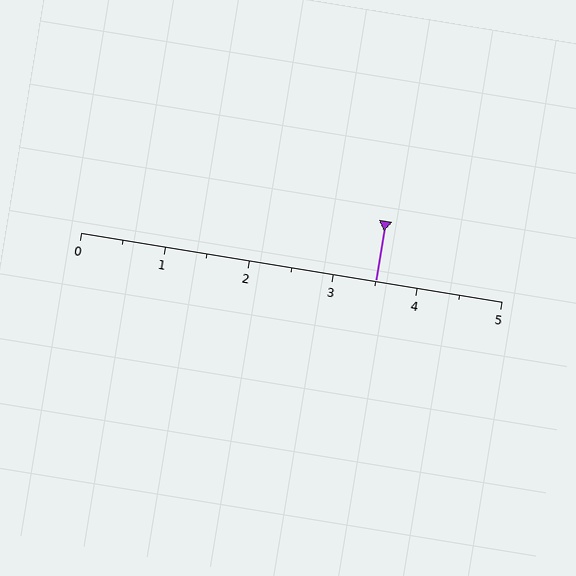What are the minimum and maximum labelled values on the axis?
The axis runs from 0 to 5.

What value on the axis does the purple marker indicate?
The marker indicates approximately 3.5.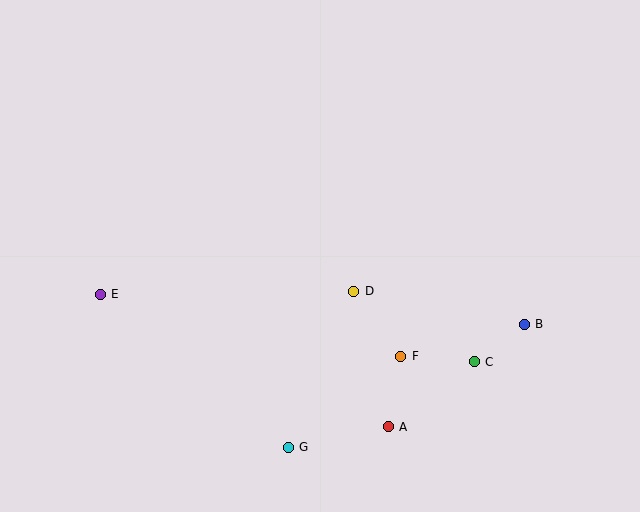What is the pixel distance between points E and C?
The distance between E and C is 380 pixels.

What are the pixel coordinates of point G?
Point G is at (288, 447).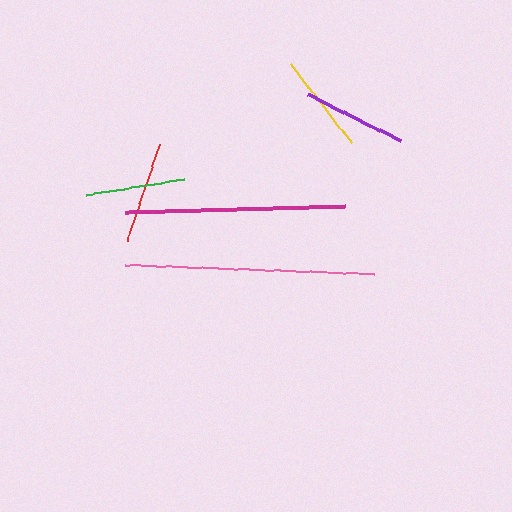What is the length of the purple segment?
The purple segment is approximately 105 pixels long.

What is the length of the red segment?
The red segment is approximately 102 pixels long.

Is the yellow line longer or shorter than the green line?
The yellow line is longer than the green line.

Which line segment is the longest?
The pink line is the longest at approximately 249 pixels.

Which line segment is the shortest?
The green line is the shortest at approximately 99 pixels.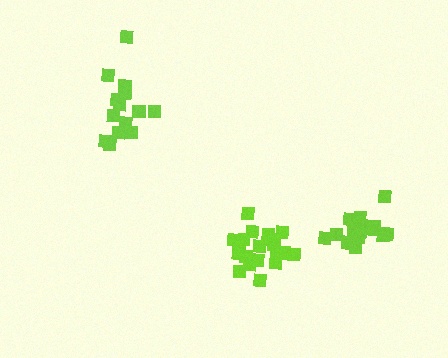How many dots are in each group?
Group 1: 19 dots, Group 2: 18 dots, Group 3: 14 dots (51 total).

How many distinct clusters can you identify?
There are 3 distinct clusters.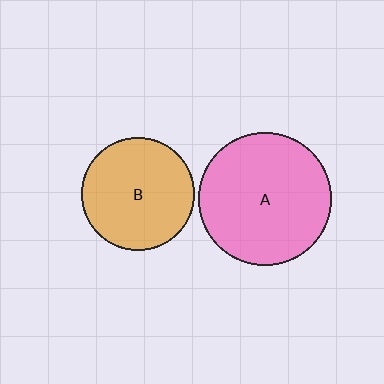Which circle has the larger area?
Circle A (pink).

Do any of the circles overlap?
No, none of the circles overlap.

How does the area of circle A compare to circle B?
Approximately 1.4 times.